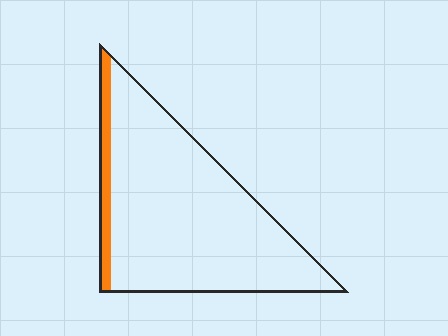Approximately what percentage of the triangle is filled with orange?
Approximately 10%.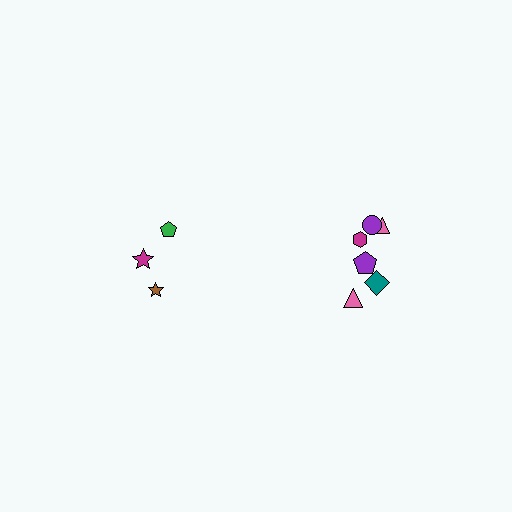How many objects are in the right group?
There are 6 objects.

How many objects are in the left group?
There are 3 objects.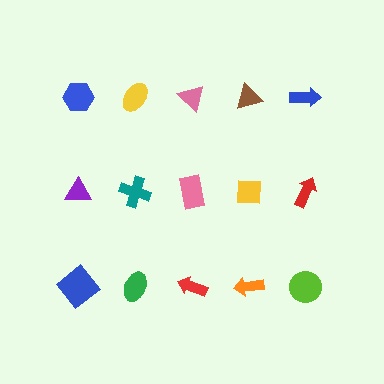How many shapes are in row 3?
5 shapes.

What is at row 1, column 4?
A brown triangle.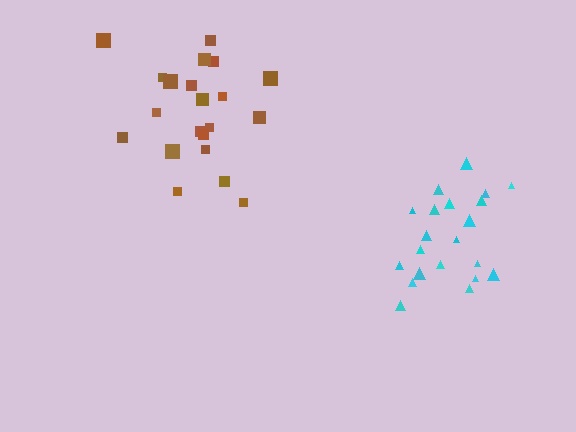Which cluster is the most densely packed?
Cyan.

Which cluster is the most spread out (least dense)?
Brown.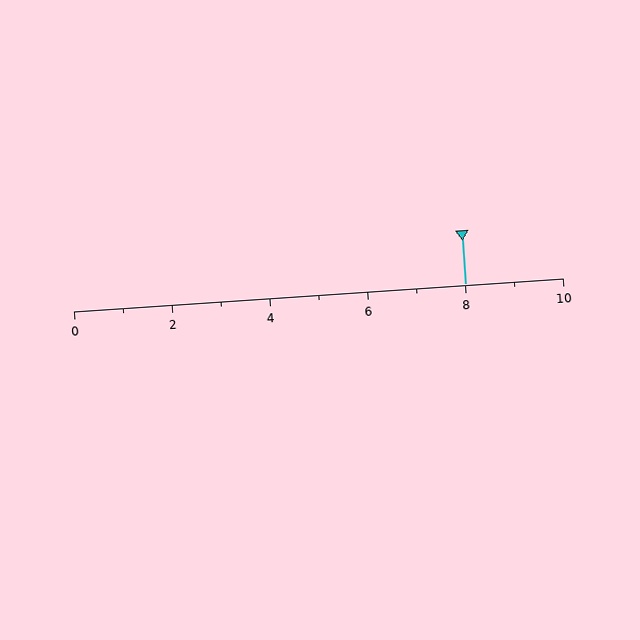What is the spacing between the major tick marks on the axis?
The major ticks are spaced 2 apart.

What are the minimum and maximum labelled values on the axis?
The axis runs from 0 to 10.